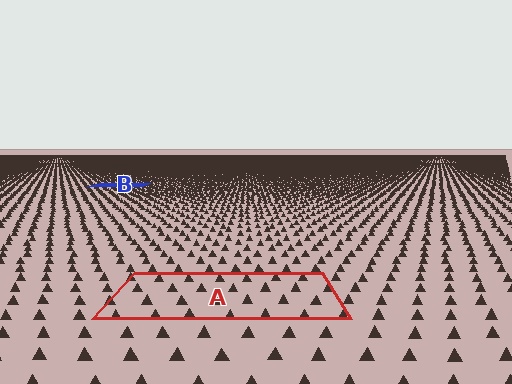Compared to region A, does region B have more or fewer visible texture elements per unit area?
Region B has more texture elements per unit area — they are packed more densely because it is farther away.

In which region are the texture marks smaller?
The texture marks are smaller in region B, because it is farther away.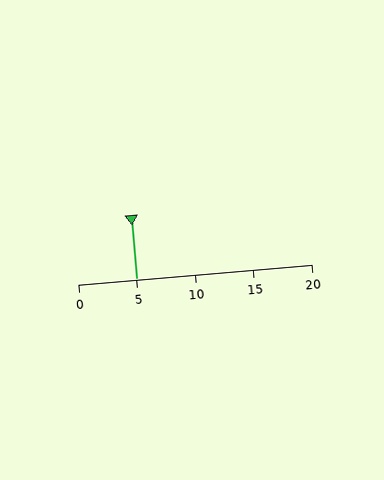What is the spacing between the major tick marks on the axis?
The major ticks are spaced 5 apart.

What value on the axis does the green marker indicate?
The marker indicates approximately 5.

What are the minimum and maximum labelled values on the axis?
The axis runs from 0 to 20.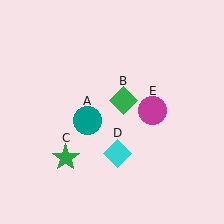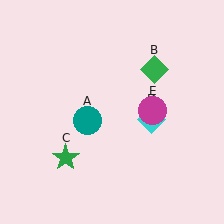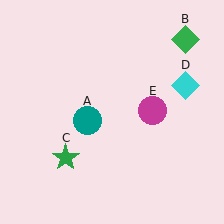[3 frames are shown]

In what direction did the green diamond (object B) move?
The green diamond (object B) moved up and to the right.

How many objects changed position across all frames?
2 objects changed position: green diamond (object B), cyan diamond (object D).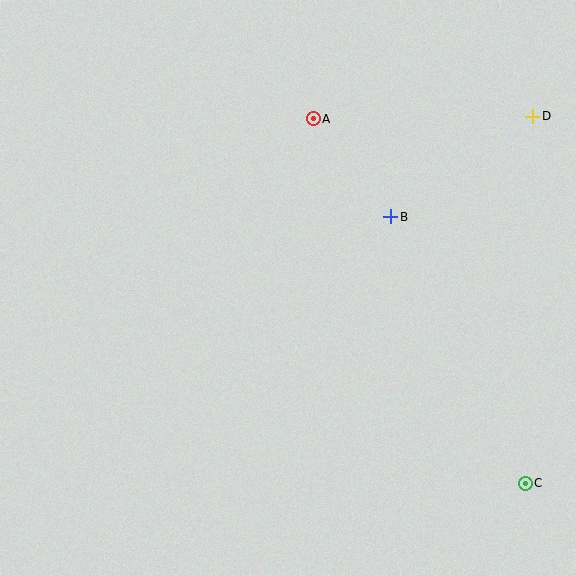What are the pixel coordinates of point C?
Point C is at (525, 483).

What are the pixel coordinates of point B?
Point B is at (391, 217).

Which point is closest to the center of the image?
Point B at (391, 217) is closest to the center.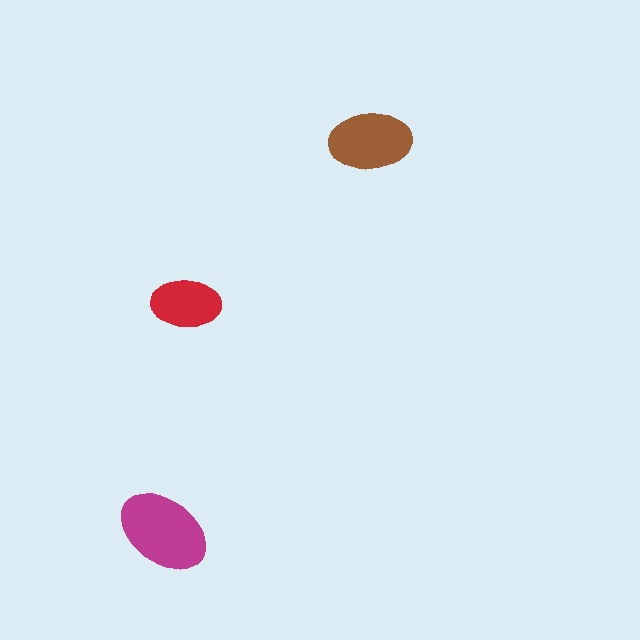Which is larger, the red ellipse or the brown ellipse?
The brown one.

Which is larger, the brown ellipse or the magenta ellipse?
The magenta one.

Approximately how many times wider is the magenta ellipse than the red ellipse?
About 1.5 times wider.